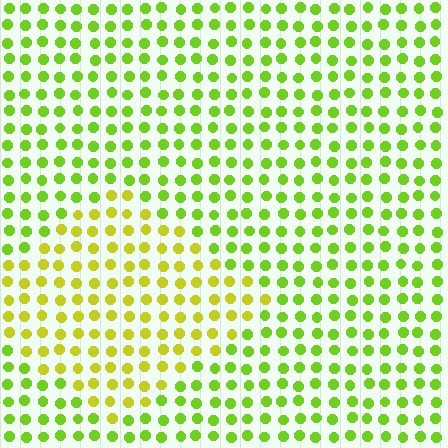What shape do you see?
I see a diamond.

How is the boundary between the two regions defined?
The boundary is defined purely by a slight shift in hue (about 30 degrees). Spacing, size, and orientation are identical on both sides.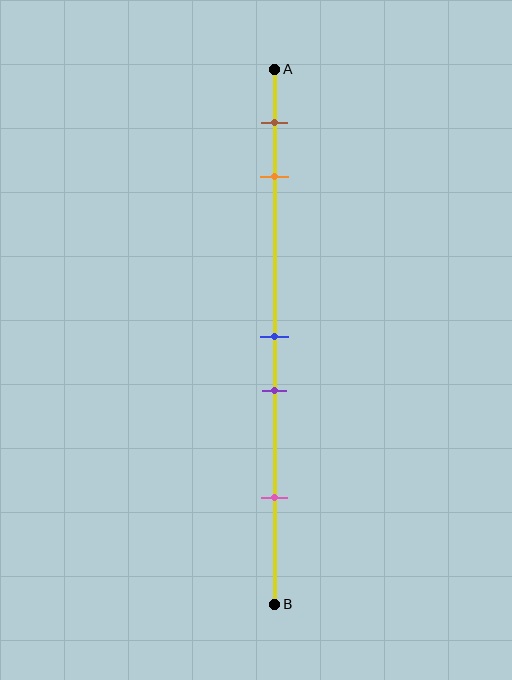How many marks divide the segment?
There are 5 marks dividing the segment.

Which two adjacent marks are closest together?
The blue and purple marks are the closest adjacent pair.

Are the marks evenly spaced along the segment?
No, the marks are not evenly spaced.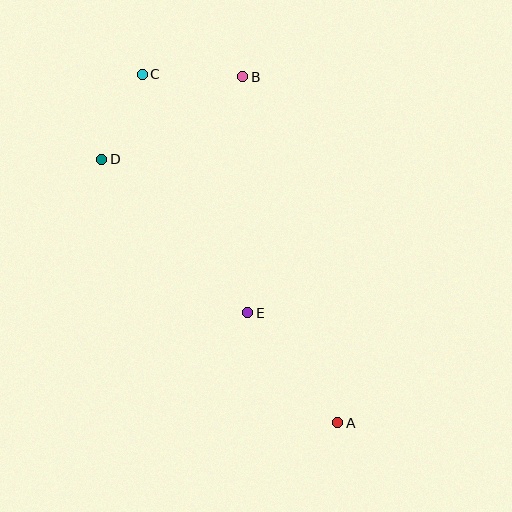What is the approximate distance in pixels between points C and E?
The distance between C and E is approximately 261 pixels.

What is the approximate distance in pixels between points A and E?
The distance between A and E is approximately 142 pixels.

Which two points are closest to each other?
Points C and D are closest to each other.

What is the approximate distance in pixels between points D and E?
The distance between D and E is approximately 212 pixels.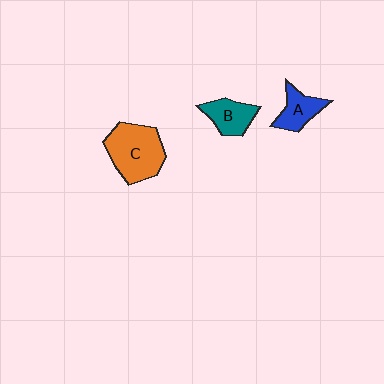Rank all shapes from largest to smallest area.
From largest to smallest: C (orange), B (teal), A (blue).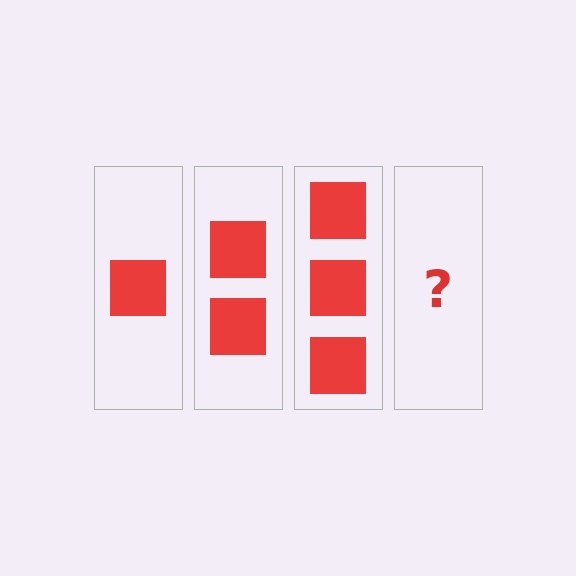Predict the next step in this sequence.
The next step is 4 squares.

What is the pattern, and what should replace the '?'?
The pattern is that each step adds one more square. The '?' should be 4 squares.